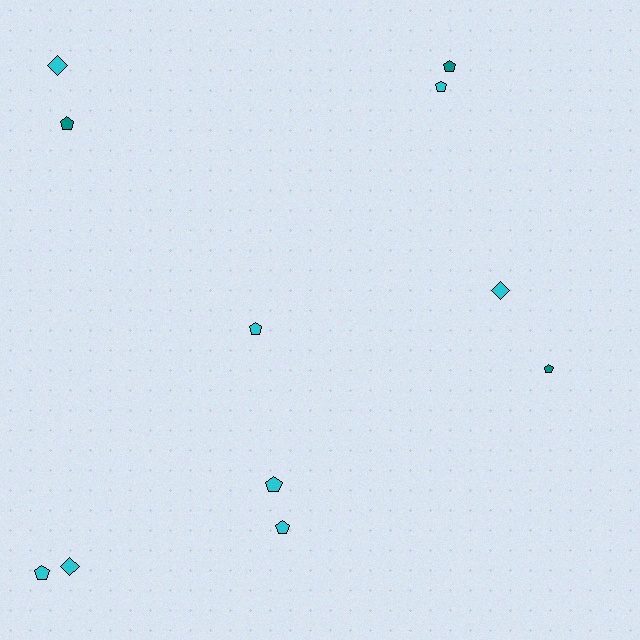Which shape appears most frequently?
Pentagon, with 8 objects.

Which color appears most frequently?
Cyan, with 8 objects.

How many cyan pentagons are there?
There are 5 cyan pentagons.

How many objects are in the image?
There are 11 objects.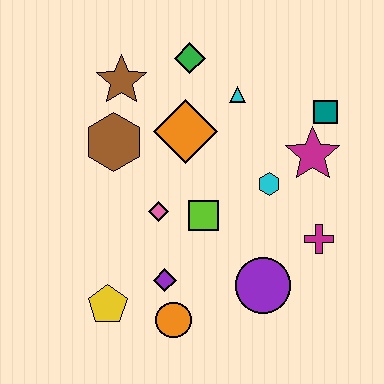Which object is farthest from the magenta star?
The yellow pentagon is farthest from the magenta star.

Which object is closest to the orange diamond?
The cyan triangle is closest to the orange diamond.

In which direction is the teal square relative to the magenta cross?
The teal square is above the magenta cross.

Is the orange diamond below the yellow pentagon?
No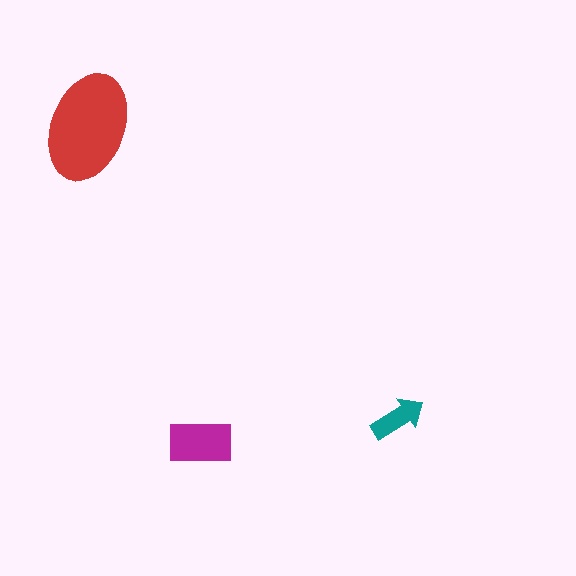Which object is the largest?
The red ellipse.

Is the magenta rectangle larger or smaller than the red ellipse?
Smaller.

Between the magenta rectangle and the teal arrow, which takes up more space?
The magenta rectangle.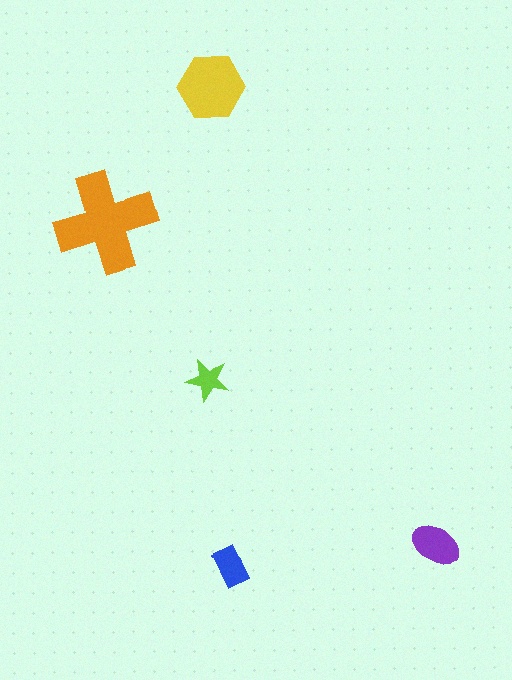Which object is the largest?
The orange cross.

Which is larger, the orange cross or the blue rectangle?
The orange cross.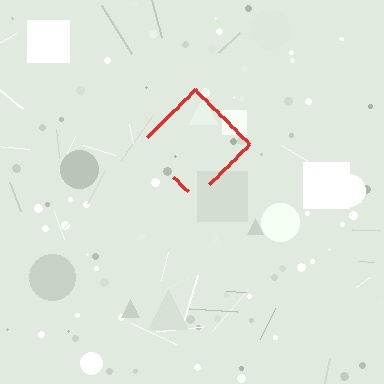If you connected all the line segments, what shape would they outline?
They would outline a diamond.